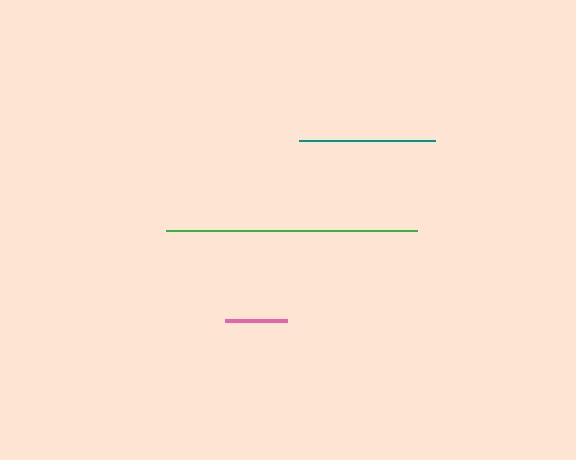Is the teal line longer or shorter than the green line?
The green line is longer than the teal line.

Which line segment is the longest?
The green line is the longest at approximately 251 pixels.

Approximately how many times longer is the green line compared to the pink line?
The green line is approximately 4.1 times the length of the pink line.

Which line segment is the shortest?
The pink line is the shortest at approximately 62 pixels.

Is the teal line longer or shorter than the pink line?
The teal line is longer than the pink line.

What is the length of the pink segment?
The pink segment is approximately 62 pixels long.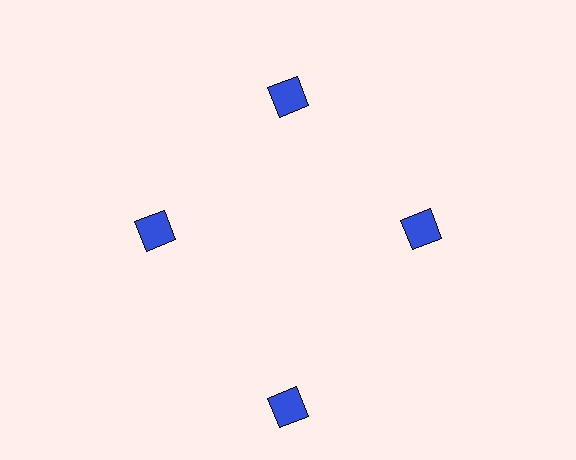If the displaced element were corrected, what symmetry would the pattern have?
It would have 4-fold rotational symmetry — the pattern would map onto itself every 90 degrees.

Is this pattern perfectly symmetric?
No. The 4 blue squares are arranged in a ring, but one element near the 6 o'clock position is pushed outward from the center, breaking the 4-fold rotational symmetry.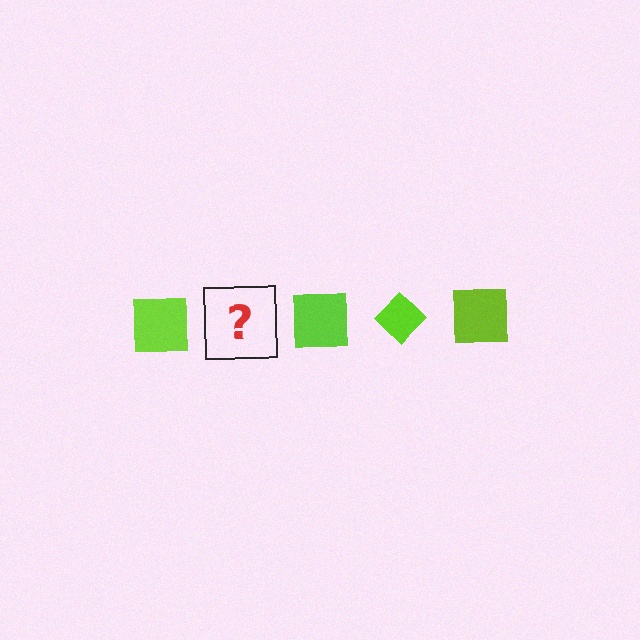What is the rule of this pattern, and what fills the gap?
The rule is that the pattern cycles through square, diamond shapes in lime. The gap should be filled with a lime diamond.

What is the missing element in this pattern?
The missing element is a lime diamond.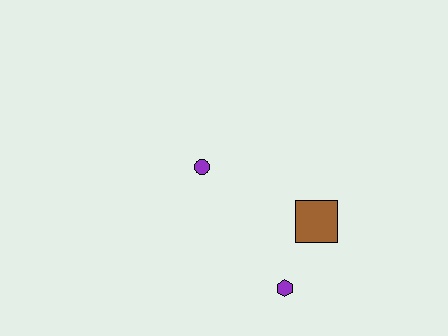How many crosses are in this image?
There are no crosses.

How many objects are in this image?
There are 3 objects.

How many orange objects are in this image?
There are no orange objects.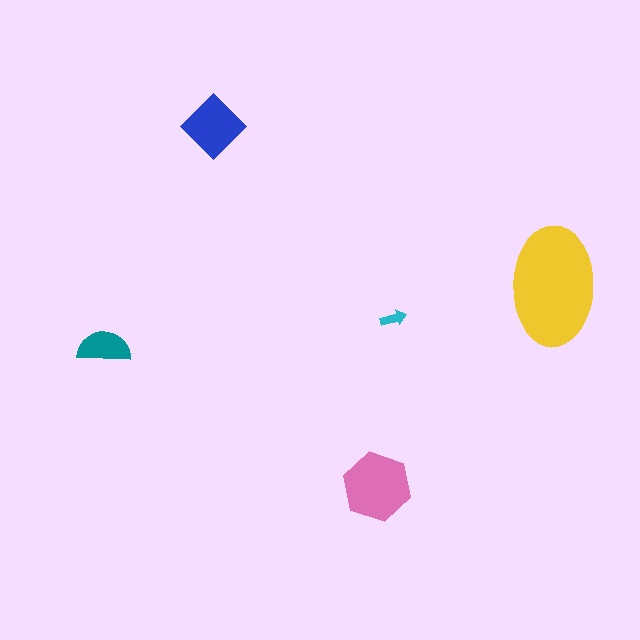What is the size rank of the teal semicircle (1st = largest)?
4th.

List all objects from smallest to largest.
The cyan arrow, the teal semicircle, the blue diamond, the pink hexagon, the yellow ellipse.